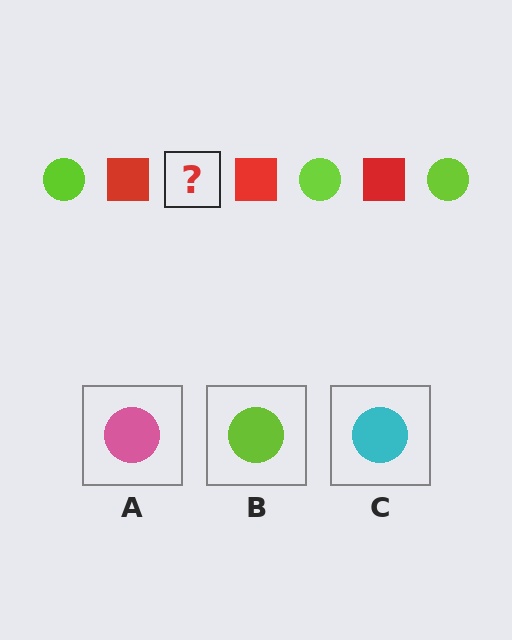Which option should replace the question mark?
Option B.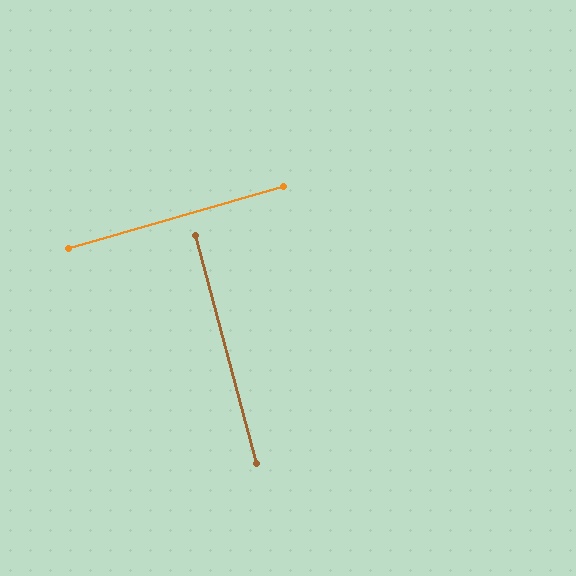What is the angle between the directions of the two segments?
Approximately 89 degrees.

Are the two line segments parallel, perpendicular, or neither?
Perpendicular — they meet at approximately 89°.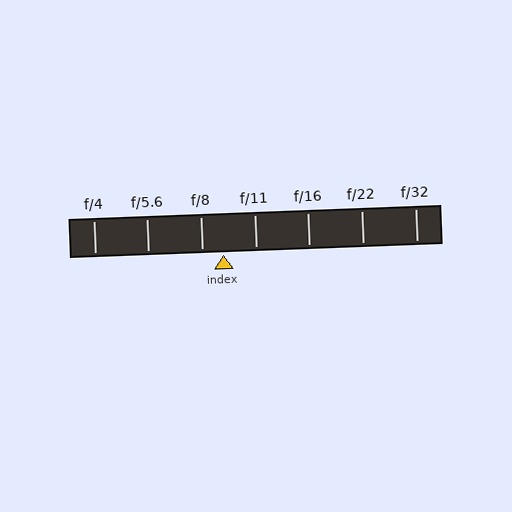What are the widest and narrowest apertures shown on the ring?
The widest aperture shown is f/4 and the narrowest is f/32.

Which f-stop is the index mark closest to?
The index mark is closest to f/8.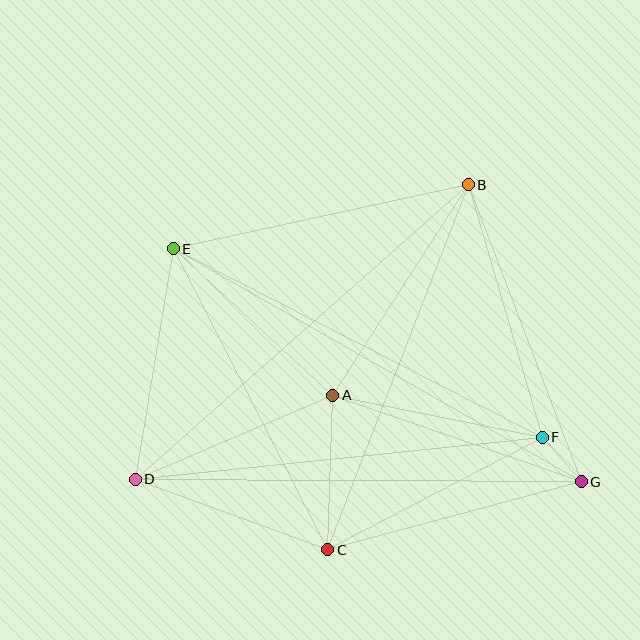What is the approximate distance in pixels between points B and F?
The distance between B and F is approximately 263 pixels.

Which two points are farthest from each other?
Points E and G are farthest from each other.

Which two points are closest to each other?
Points F and G are closest to each other.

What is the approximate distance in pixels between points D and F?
The distance between D and F is approximately 409 pixels.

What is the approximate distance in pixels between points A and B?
The distance between A and B is approximately 250 pixels.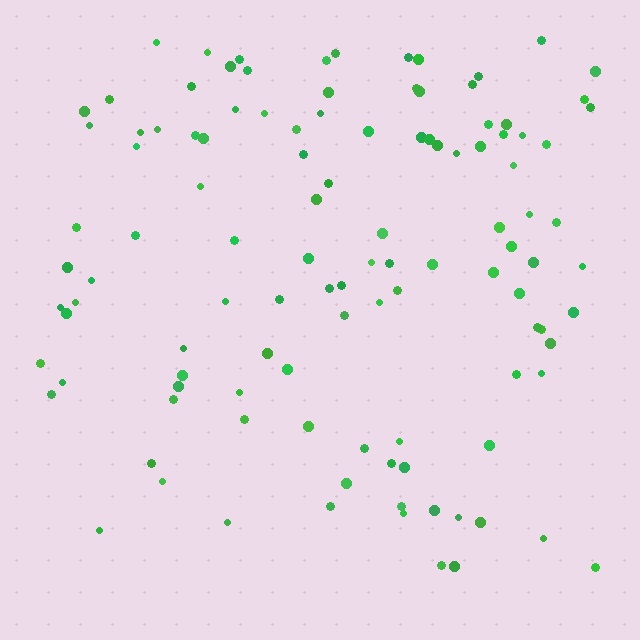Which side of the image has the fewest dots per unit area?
The bottom.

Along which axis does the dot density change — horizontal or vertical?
Vertical.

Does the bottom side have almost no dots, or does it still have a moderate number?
Still a moderate number, just noticeably fewer than the top.